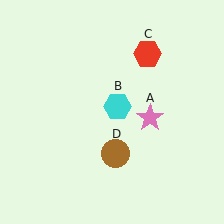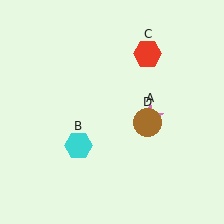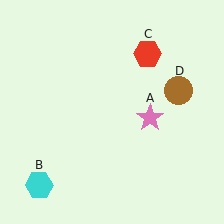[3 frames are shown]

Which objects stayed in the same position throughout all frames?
Pink star (object A) and red hexagon (object C) remained stationary.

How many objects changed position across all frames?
2 objects changed position: cyan hexagon (object B), brown circle (object D).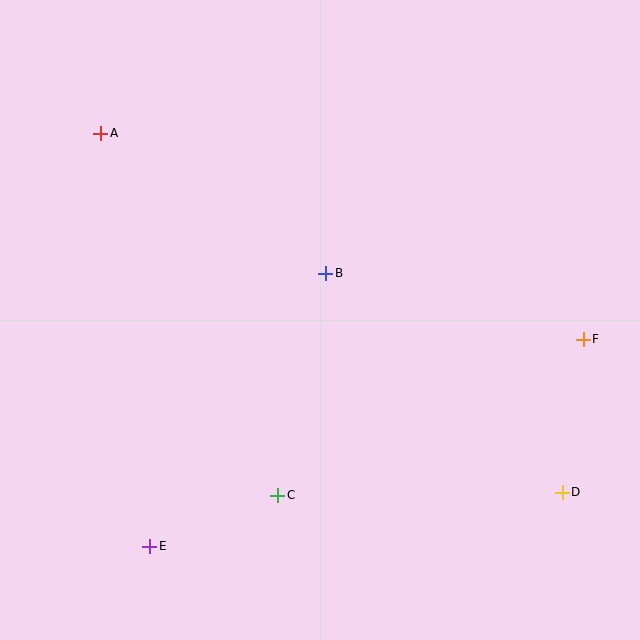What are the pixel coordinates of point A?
Point A is at (101, 133).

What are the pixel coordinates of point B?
Point B is at (326, 273).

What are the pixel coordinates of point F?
Point F is at (583, 339).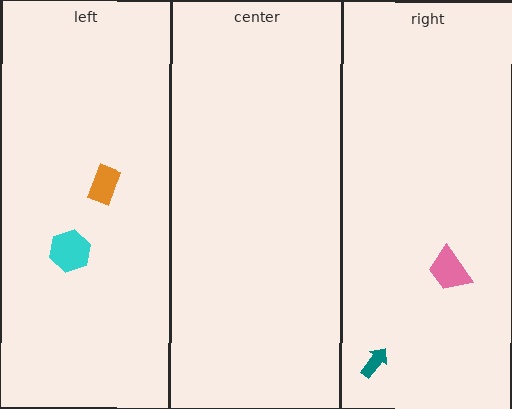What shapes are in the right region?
The pink trapezoid, the teal arrow.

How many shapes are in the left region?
2.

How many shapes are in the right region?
2.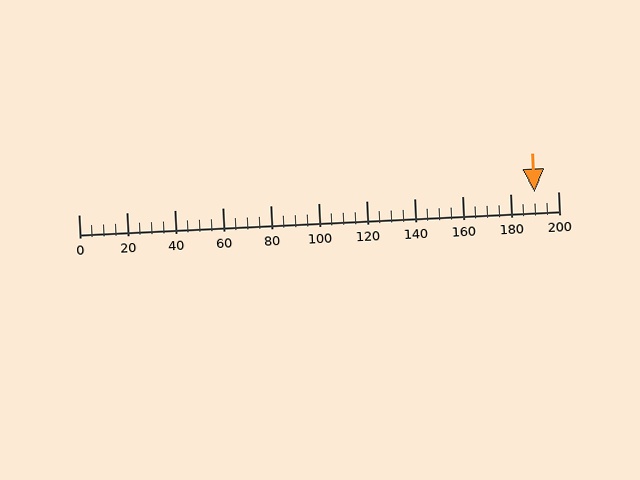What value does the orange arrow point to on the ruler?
The orange arrow points to approximately 190.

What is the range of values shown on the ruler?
The ruler shows values from 0 to 200.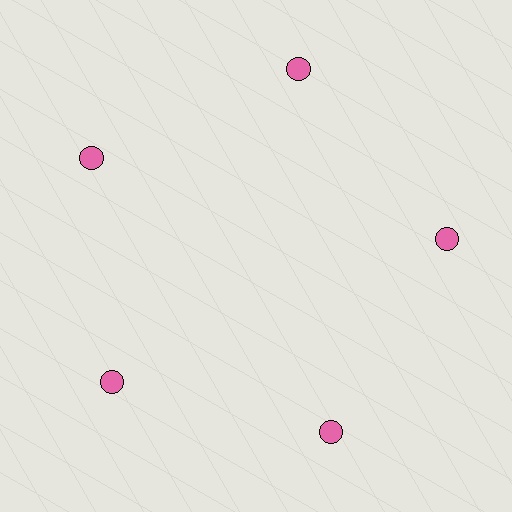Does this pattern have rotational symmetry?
Yes, this pattern has 5-fold rotational symmetry. It looks the same after rotating 72 degrees around the center.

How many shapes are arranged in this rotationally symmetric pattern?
There are 5 shapes, arranged in 5 groups of 1.